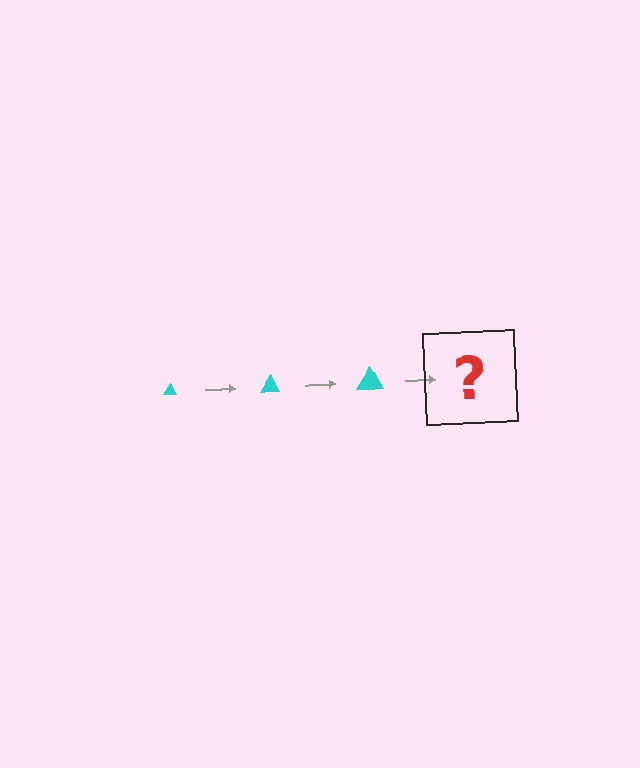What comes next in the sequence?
The next element should be a cyan triangle, larger than the previous one.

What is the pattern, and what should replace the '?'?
The pattern is that the triangle gets progressively larger each step. The '?' should be a cyan triangle, larger than the previous one.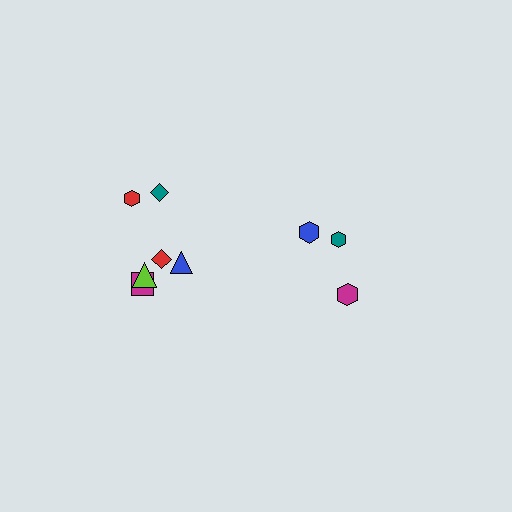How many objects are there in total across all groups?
There are 9 objects.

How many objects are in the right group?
There are 3 objects.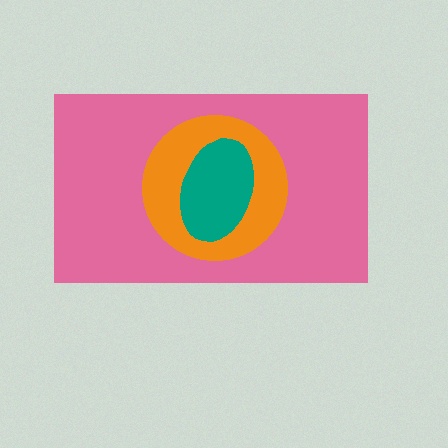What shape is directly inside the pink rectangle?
The orange circle.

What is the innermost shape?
The teal ellipse.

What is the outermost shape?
The pink rectangle.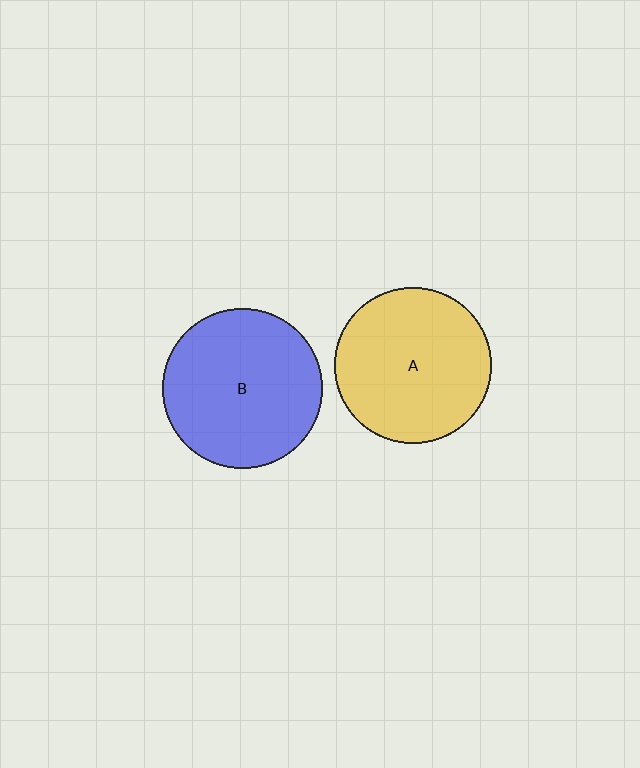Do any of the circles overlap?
No, none of the circles overlap.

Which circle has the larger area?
Circle B (blue).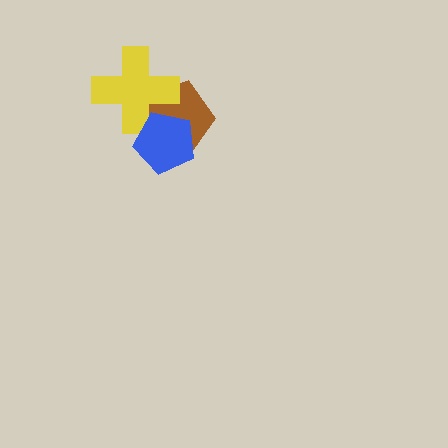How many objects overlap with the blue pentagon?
2 objects overlap with the blue pentagon.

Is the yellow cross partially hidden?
Yes, it is partially covered by another shape.